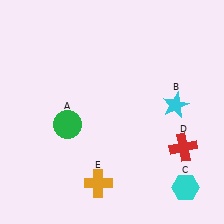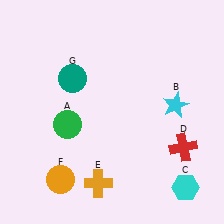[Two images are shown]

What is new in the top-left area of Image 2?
A teal circle (G) was added in the top-left area of Image 2.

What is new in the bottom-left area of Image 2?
An orange circle (F) was added in the bottom-left area of Image 2.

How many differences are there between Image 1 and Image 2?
There are 2 differences between the two images.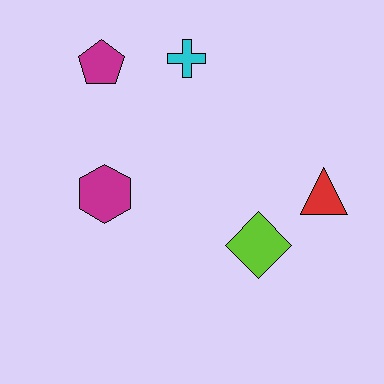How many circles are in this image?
There are no circles.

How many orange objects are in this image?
There are no orange objects.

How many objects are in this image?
There are 5 objects.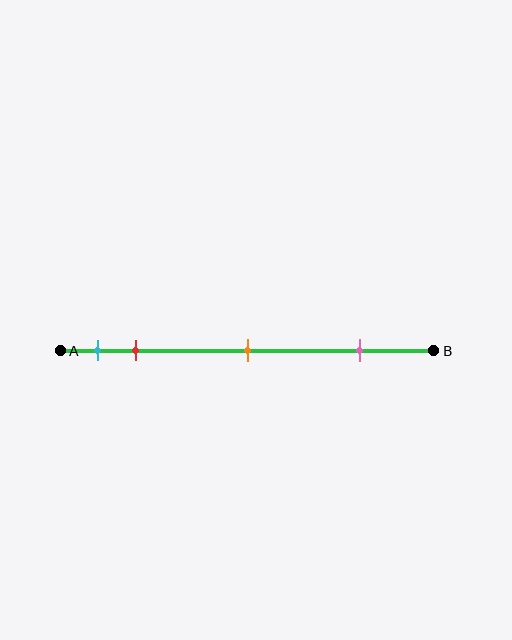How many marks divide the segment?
There are 4 marks dividing the segment.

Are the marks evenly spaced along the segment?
No, the marks are not evenly spaced.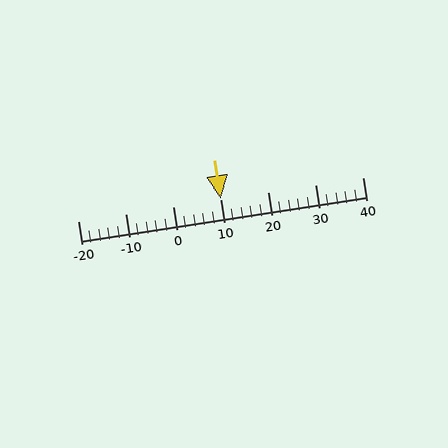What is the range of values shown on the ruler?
The ruler shows values from -20 to 40.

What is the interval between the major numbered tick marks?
The major tick marks are spaced 10 units apart.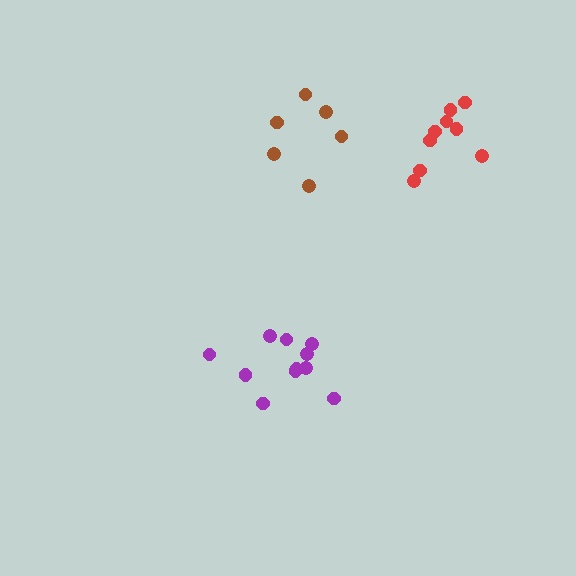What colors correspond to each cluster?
The clusters are colored: purple, brown, red.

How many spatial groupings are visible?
There are 3 spatial groupings.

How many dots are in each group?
Group 1: 11 dots, Group 2: 6 dots, Group 3: 9 dots (26 total).